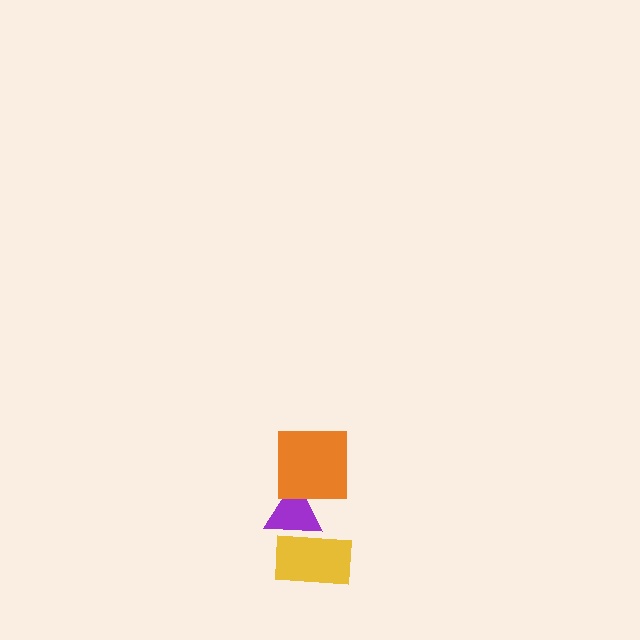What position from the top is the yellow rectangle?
The yellow rectangle is 3rd from the top.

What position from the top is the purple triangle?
The purple triangle is 2nd from the top.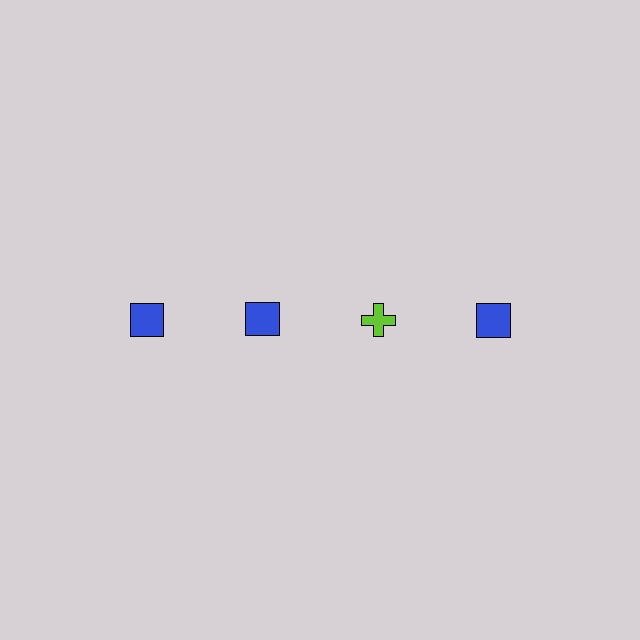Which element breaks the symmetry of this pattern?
The lime cross in the top row, center column breaks the symmetry. All other shapes are blue squares.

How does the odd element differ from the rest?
It differs in both color (lime instead of blue) and shape (cross instead of square).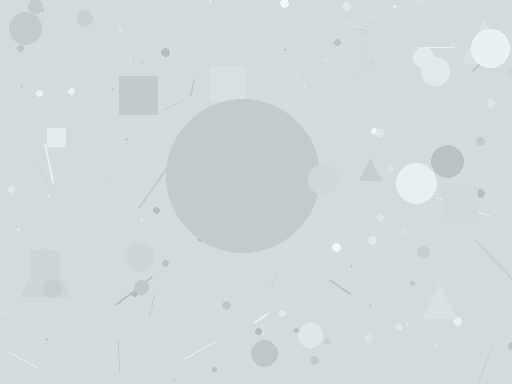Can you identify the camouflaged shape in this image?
The camouflaged shape is a circle.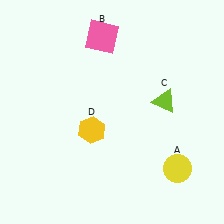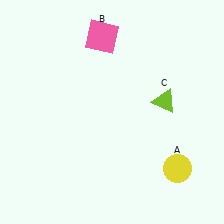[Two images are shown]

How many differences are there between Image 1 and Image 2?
There is 1 difference between the two images.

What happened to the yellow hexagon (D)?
The yellow hexagon (D) was removed in Image 2. It was in the bottom-left area of Image 1.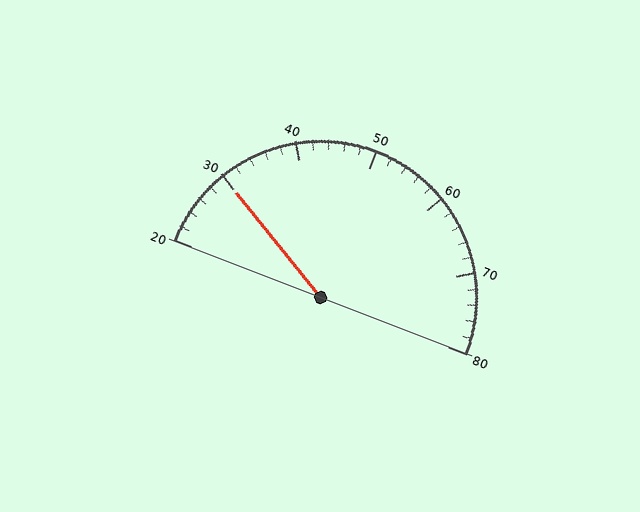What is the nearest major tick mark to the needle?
The nearest major tick mark is 30.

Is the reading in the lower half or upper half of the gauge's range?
The reading is in the lower half of the range (20 to 80).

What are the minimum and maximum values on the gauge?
The gauge ranges from 20 to 80.